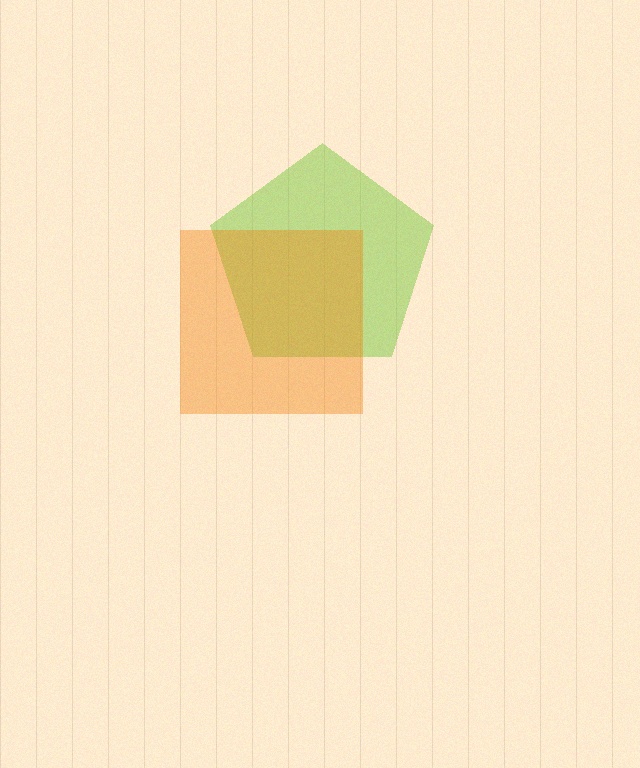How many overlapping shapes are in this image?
There are 2 overlapping shapes in the image.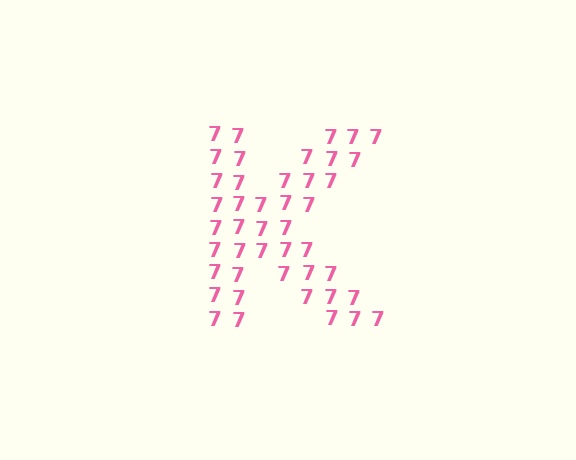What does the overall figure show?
The overall figure shows the letter K.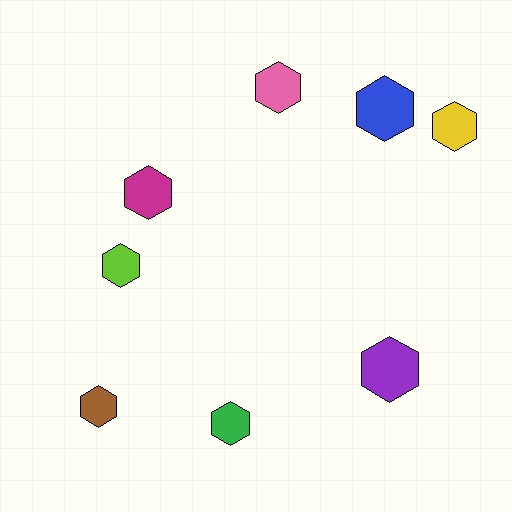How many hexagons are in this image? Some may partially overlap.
There are 8 hexagons.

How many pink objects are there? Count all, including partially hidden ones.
There is 1 pink object.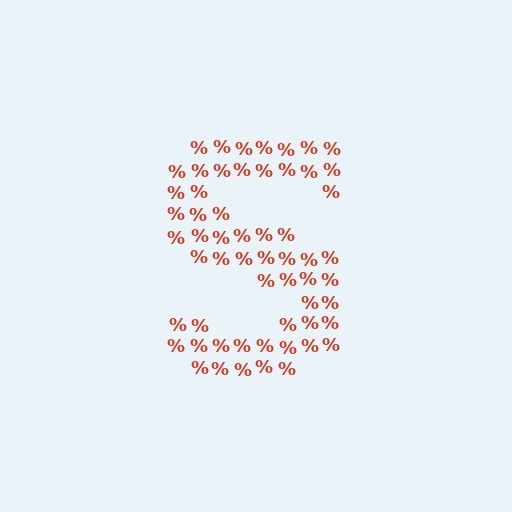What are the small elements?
The small elements are percent signs.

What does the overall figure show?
The overall figure shows the letter S.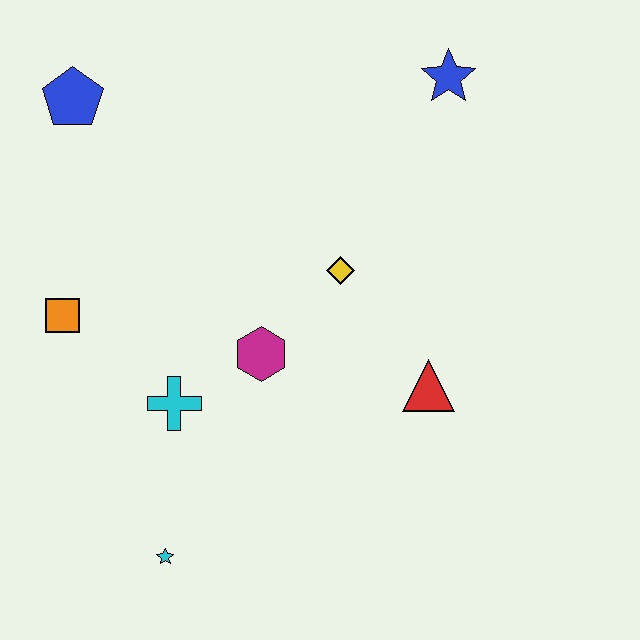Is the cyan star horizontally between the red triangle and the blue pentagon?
Yes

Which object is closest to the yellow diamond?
The magenta hexagon is closest to the yellow diamond.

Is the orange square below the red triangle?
No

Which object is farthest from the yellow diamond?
The cyan star is farthest from the yellow diamond.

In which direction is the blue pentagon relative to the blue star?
The blue pentagon is to the left of the blue star.